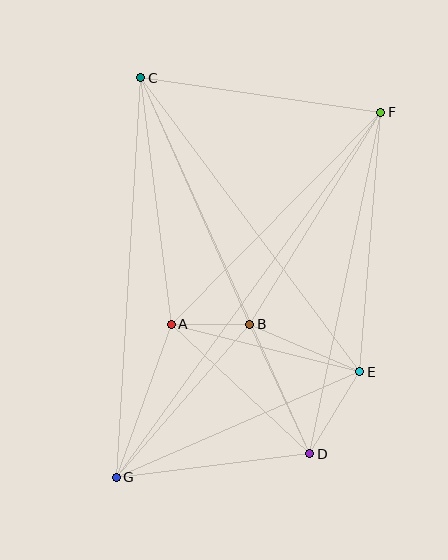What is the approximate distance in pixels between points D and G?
The distance between D and G is approximately 195 pixels.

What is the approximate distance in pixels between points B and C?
The distance between B and C is approximately 270 pixels.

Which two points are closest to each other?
Points A and B are closest to each other.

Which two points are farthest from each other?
Points F and G are farthest from each other.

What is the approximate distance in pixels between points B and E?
The distance between B and E is approximately 120 pixels.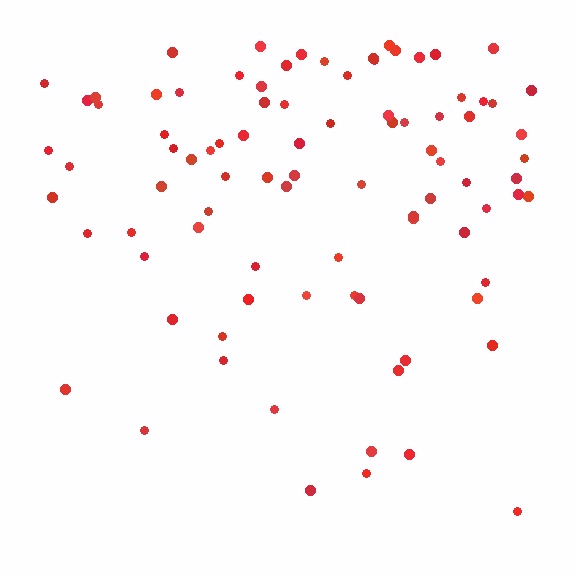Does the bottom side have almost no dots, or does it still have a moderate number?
Still a moderate number, just noticeably fewer than the top.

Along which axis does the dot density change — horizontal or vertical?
Vertical.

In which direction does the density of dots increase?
From bottom to top, with the top side densest.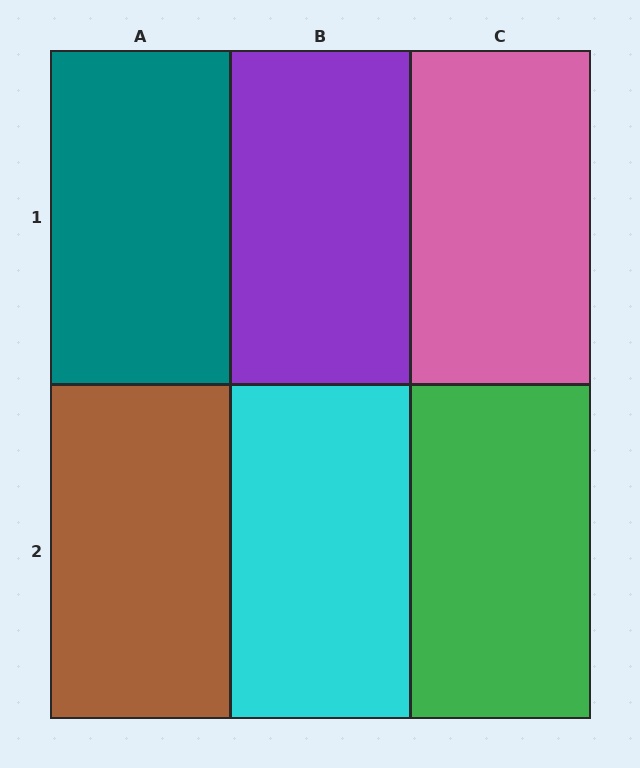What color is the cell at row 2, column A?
Brown.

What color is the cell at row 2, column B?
Cyan.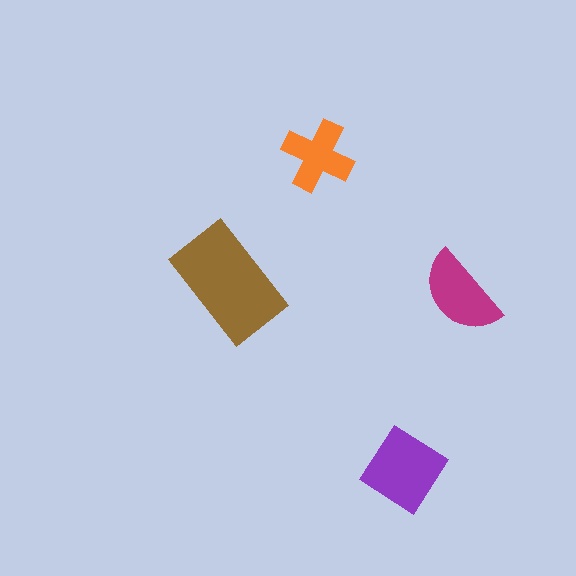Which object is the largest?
The brown rectangle.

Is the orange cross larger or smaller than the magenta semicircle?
Smaller.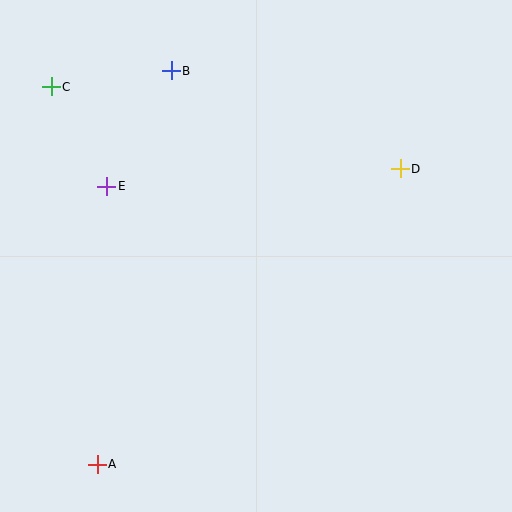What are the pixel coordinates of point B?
Point B is at (171, 71).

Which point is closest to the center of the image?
Point E at (107, 186) is closest to the center.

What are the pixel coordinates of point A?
Point A is at (97, 464).